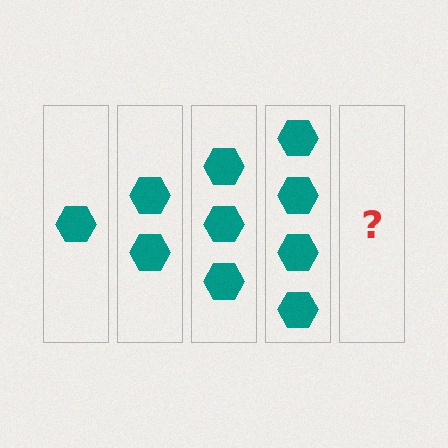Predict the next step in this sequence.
The next step is 5 hexagons.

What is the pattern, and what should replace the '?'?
The pattern is that each step adds one more hexagon. The '?' should be 5 hexagons.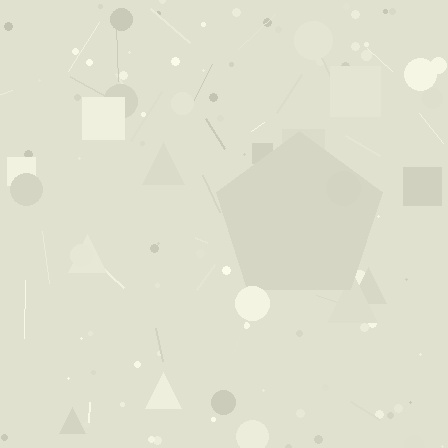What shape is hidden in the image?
A pentagon is hidden in the image.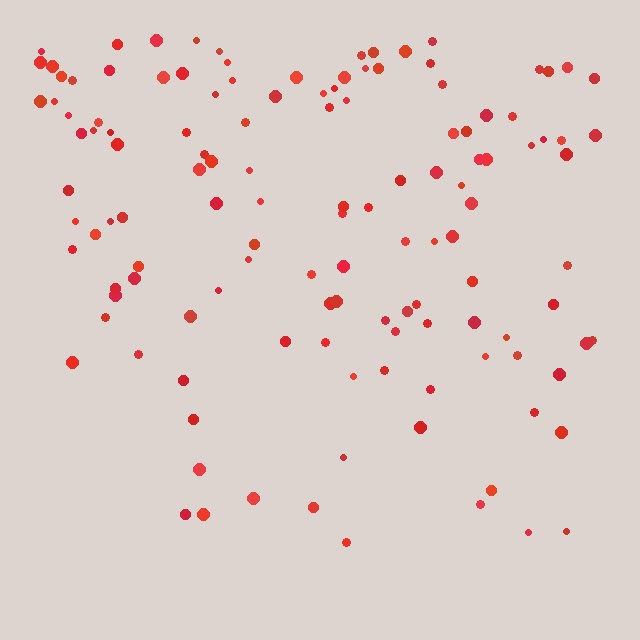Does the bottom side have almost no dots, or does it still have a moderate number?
Still a moderate number, just noticeably fewer than the top.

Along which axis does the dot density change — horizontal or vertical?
Vertical.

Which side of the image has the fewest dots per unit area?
The bottom.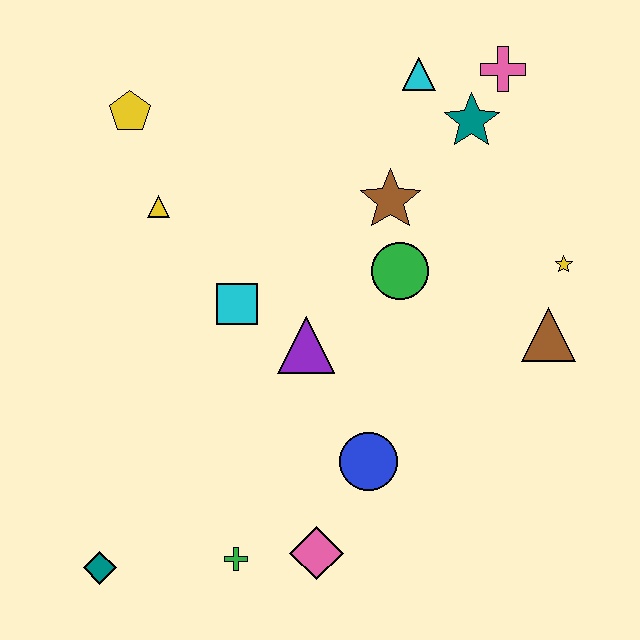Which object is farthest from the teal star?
The teal diamond is farthest from the teal star.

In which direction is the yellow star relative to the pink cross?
The yellow star is below the pink cross.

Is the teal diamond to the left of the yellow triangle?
Yes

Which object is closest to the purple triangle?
The cyan square is closest to the purple triangle.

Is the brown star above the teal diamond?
Yes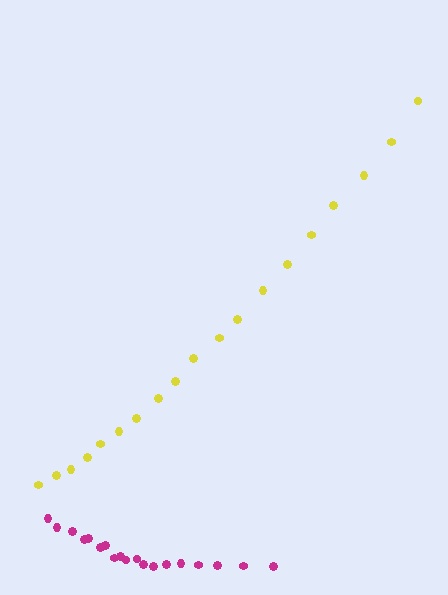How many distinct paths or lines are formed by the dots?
There are 2 distinct paths.